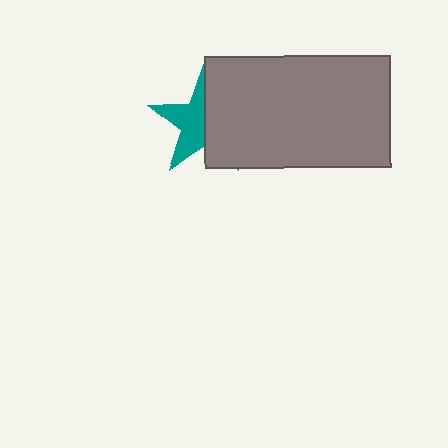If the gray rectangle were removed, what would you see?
You would see the complete teal star.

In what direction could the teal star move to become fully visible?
The teal star could move left. That would shift it out from behind the gray rectangle entirely.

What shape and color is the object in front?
The object in front is a gray rectangle.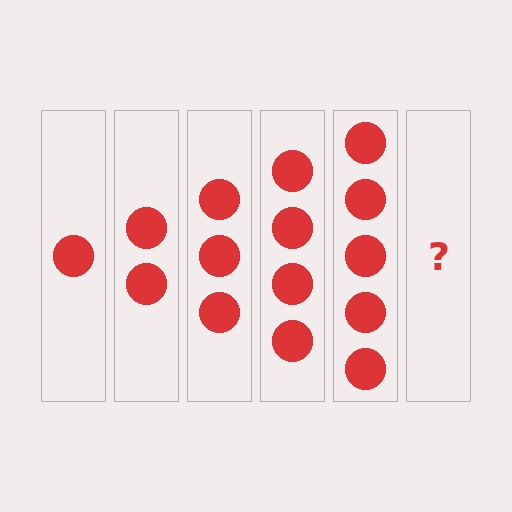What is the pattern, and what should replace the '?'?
The pattern is that each step adds one more circle. The '?' should be 6 circles.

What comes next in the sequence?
The next element should be 6 circles.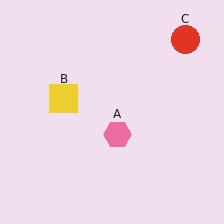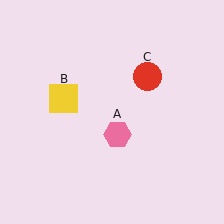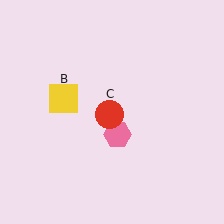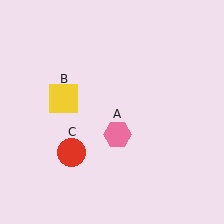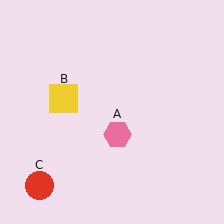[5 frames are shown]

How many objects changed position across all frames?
1 object changed position: red circle (object C).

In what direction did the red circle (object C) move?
The red circle (object C) moved down and to the left.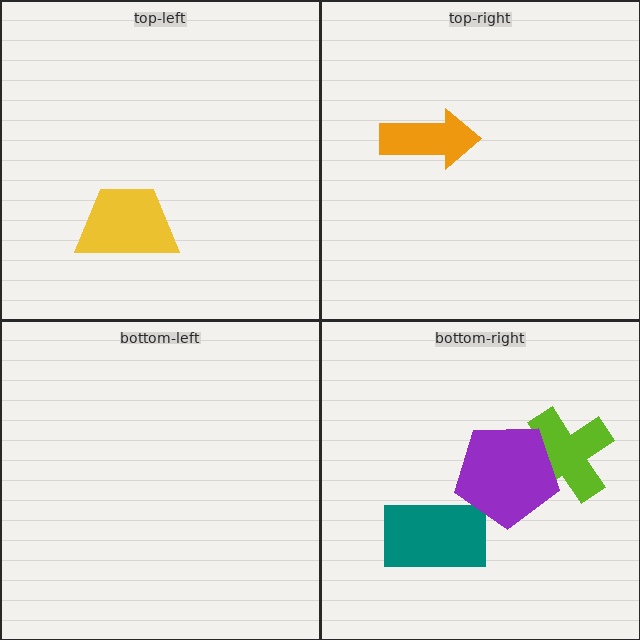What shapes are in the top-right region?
The orange arrow.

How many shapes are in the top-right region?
1.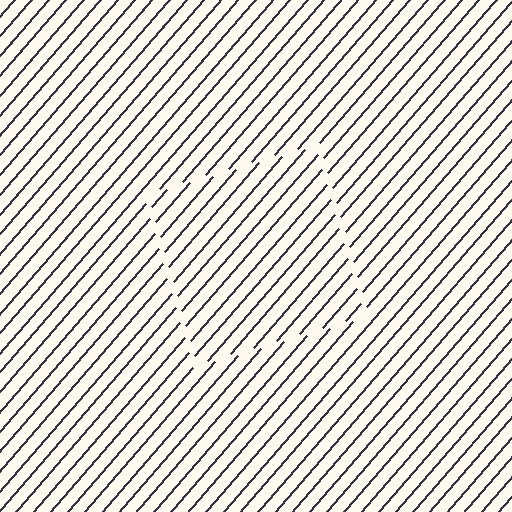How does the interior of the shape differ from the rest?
The interior of the shape contains the same grating, shifted by half a period — the contour is defined by the phase discontinuity where line-ends from the inner and outer gratings abut.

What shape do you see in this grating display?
An illusory square. The interior of the shape contains the same grating, shifted by half a period — the contour is defined by the phase discontinuity where line-ends from the inner and outer gratings abut.